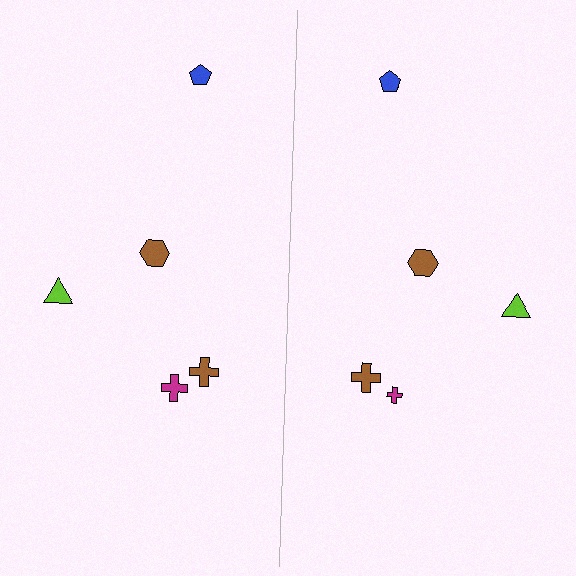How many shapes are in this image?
There are 10 shapes in this image.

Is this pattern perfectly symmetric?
No, the pattern is not perfectly symmetric. The magenta cross on the right side has a different size than its mirror counterpart.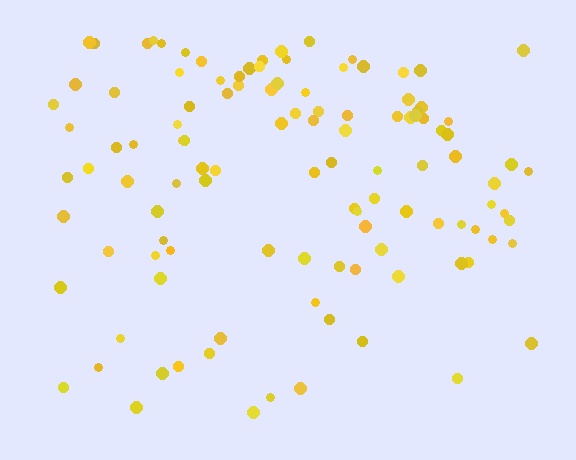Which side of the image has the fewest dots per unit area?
The bottom.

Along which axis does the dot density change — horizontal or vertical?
Vertical.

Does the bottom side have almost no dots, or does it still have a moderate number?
Still a moderate number, just noticeably fewer than the top.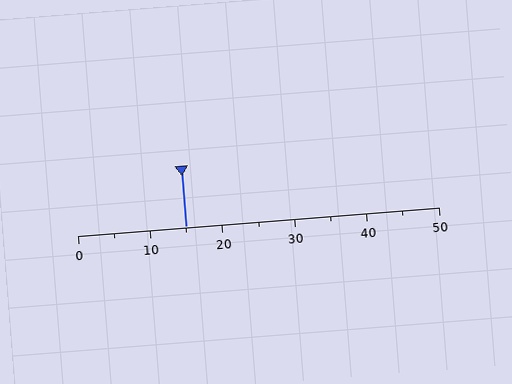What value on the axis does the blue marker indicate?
The marker indicates approximately 15.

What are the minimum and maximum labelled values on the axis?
The axis runs from 0 to 50.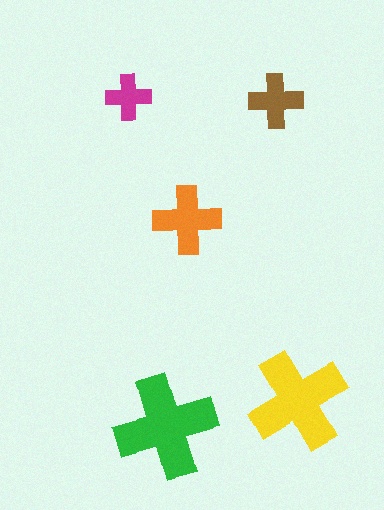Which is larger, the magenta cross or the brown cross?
The brown one.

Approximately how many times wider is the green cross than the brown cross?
About 2 times wider.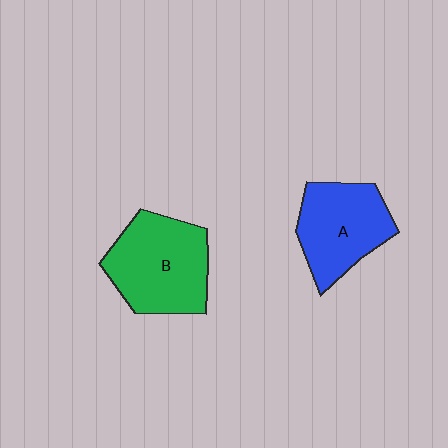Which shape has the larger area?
Shape B (green).